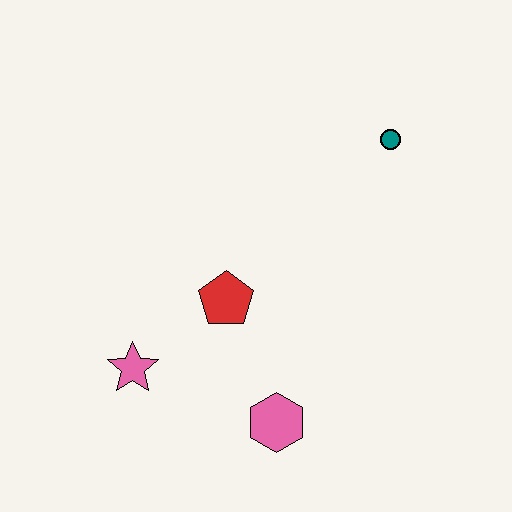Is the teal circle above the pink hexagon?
Yes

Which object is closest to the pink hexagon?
The red pentagon is closest to the pink hexagon.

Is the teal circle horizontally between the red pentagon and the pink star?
No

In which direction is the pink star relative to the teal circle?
The pink star is to the left of the teal circle.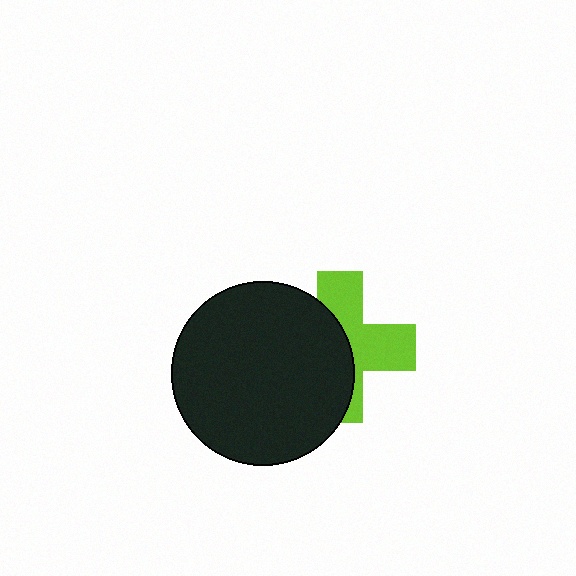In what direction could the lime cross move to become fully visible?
The lime cross could move right. That would shift it out from behind the black circle entirely.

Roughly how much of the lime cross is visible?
About half of it is visible (roughly 49%).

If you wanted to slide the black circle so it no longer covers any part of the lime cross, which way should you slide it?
Slide it left — that is the most direct way to separate the two shapes.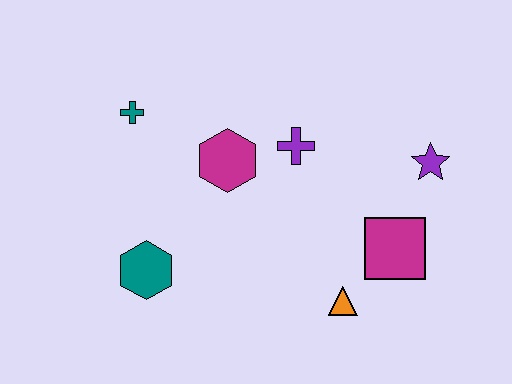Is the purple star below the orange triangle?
No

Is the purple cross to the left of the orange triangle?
Yes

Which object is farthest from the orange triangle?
The teal cross is farthest from the orange triangle.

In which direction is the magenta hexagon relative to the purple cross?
The magenta hexagon is to the left of the purple cross.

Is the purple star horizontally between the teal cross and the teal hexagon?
No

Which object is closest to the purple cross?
The magenta hexagon is closest to the purple cross.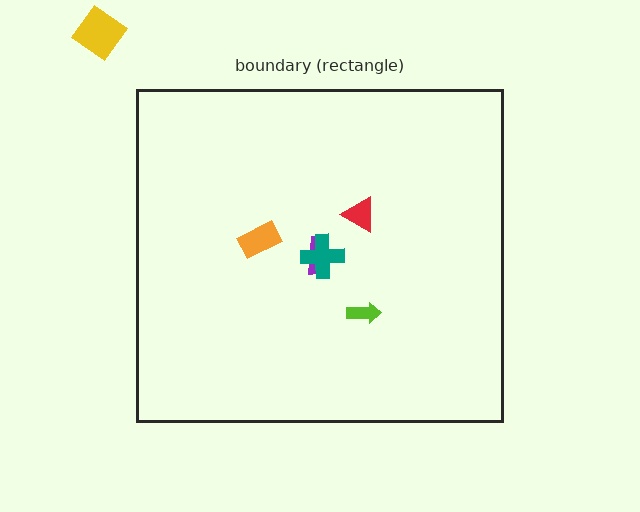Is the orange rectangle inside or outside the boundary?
Inside.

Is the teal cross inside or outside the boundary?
Inside.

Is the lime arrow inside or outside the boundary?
Inside.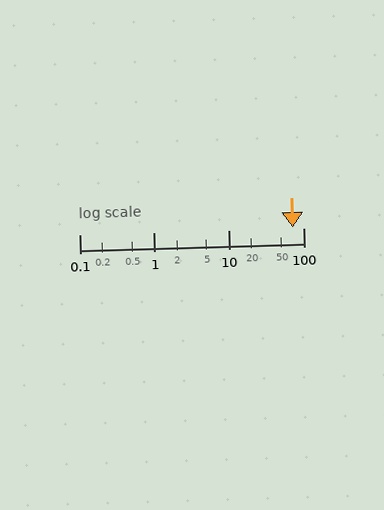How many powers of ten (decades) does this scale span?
The scale spans 3 decades, from 0.1 to 100.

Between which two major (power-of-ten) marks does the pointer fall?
The pointer is between 10 and 100.